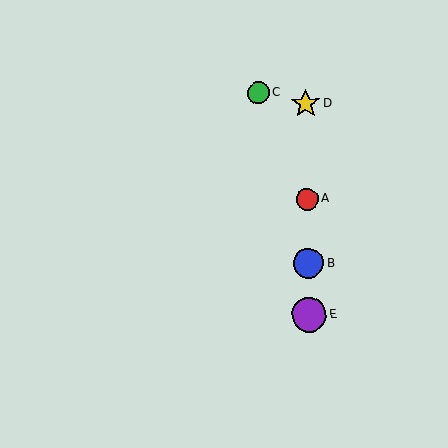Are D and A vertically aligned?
Yes, both are at x≈306.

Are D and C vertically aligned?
No, D is at x≈306 and C is at x≈258.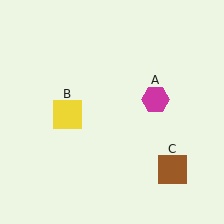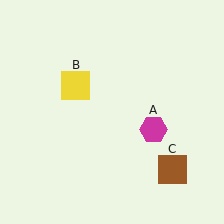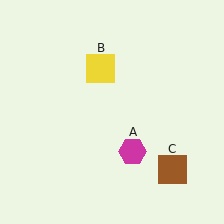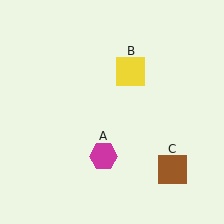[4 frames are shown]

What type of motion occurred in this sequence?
The magenta hexagon (object A), yellow square (object B) rotated clockwise around the center of the scene.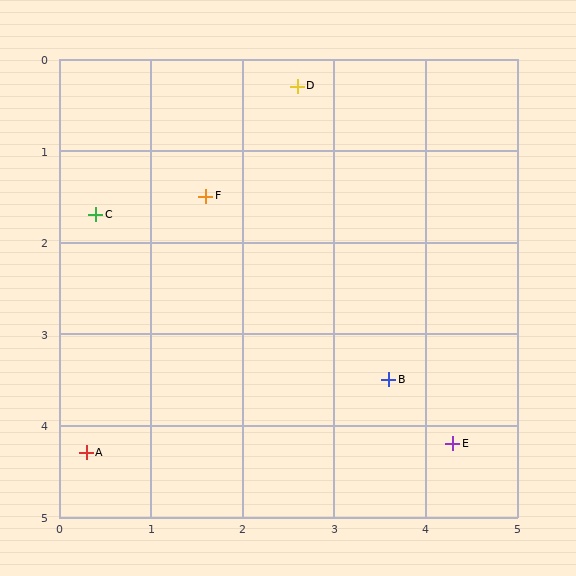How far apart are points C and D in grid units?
Points C and D are about 2.6 grid units apart.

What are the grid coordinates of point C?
Point C is at approximately (0.4, 1.7).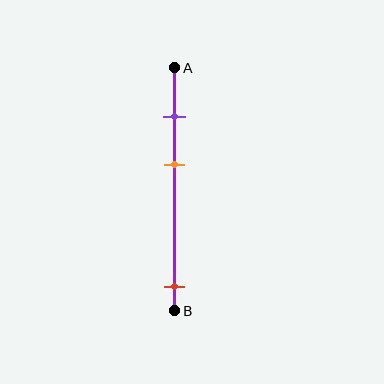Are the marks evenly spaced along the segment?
No, the marks are not evenly spaced.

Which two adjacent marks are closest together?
The purple and orange marks are the closest adjacent pair.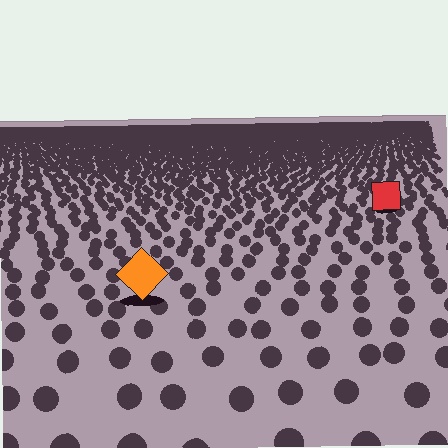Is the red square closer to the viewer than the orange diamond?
No. The orange diamond is closer — you can tell from the texture gradient: the ground texture is coarser near it.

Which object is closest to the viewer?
The orange diamond is closest. The texture marks near it are larger and more spread out.